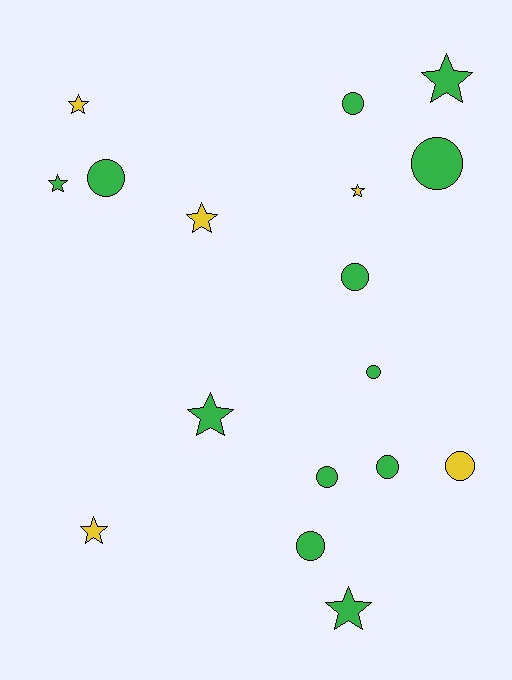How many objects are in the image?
There are 17 objects.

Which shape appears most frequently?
Circle, with 9 objects.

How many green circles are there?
There are 8 green circles.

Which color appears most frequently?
Green, with 12 objects.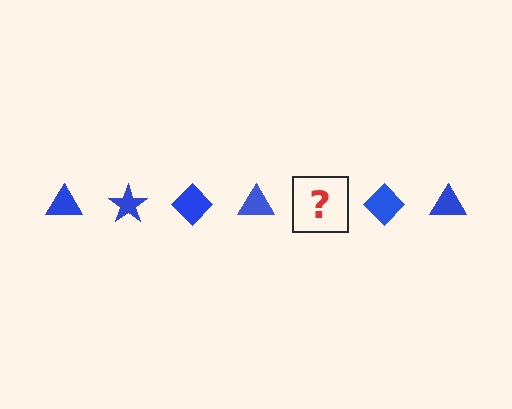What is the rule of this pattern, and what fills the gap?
The rule is that the pattern cycles through triangle, star, diamond shapes in blue. The gap should be filled with a blue star.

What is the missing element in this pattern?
The missing element is a blue star.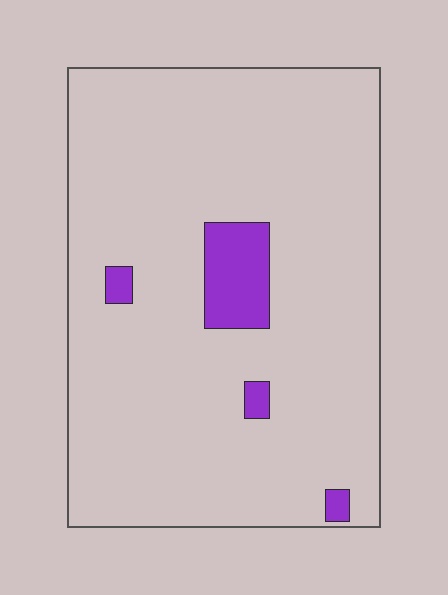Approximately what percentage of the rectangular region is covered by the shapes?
Approximately 5%.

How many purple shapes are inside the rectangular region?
4.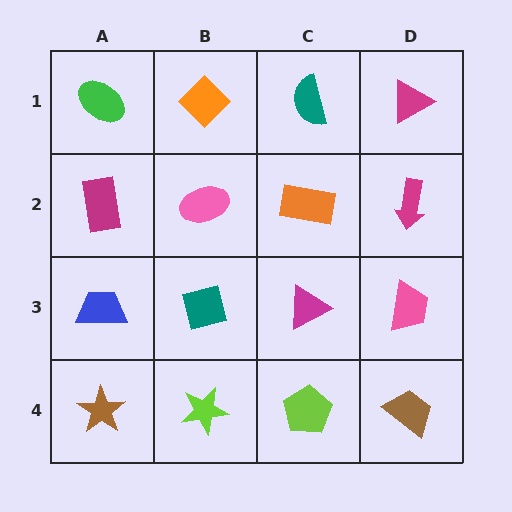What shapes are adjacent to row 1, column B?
A pink ellipse (row 2, column B), a green ellipse (row 1, column A), a teal semicircle (row 1, column C).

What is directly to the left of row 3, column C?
A teal square.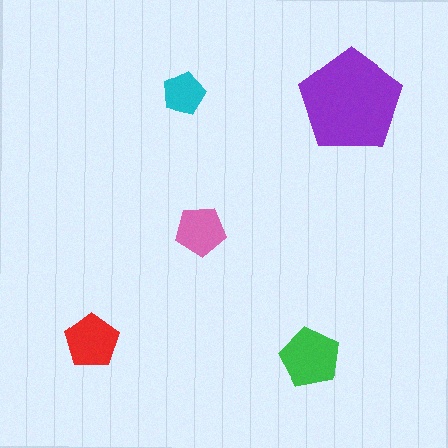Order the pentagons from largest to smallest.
the purple one, the green one, the red one, the pink one, the cyan one.